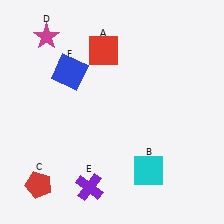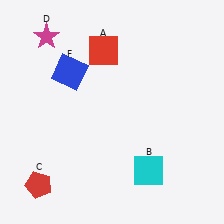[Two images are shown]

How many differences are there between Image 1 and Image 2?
There is 1 difference between the two images.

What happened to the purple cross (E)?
The purple cross (E) was removed in Image 2. It was in the bottom-left area of Image 1.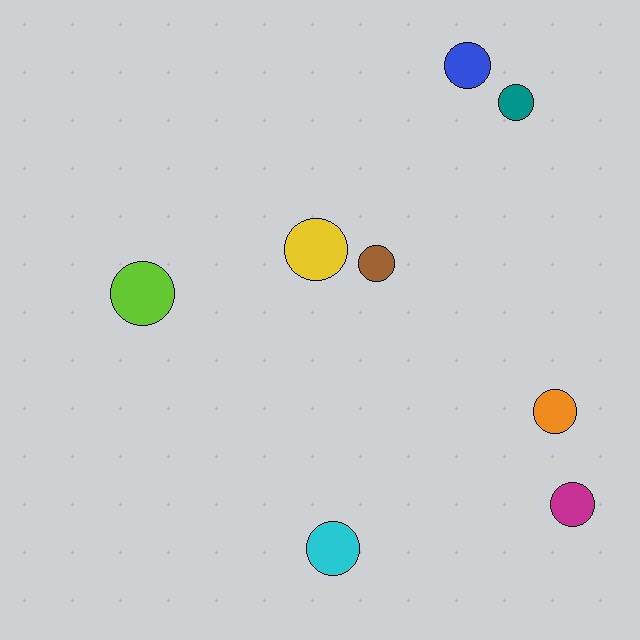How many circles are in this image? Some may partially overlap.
There are 8 circles.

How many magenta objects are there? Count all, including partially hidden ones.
There is 1 magenta object.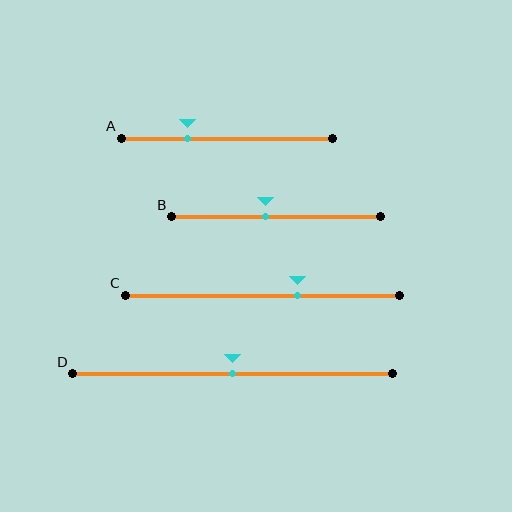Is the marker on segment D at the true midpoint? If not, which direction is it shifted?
Yes, the marker on segment D is at the true midpoint.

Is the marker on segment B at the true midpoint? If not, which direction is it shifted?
No, the marker on segment B is shifted to the left by about 5% of the segment length.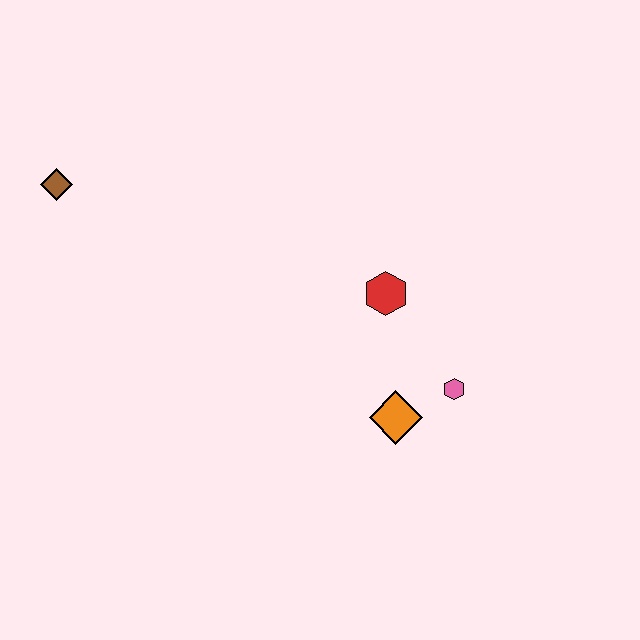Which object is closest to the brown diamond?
The red hexagon is closest to the brown diamond.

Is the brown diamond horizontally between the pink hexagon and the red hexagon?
No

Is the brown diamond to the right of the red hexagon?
No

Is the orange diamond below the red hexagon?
Yes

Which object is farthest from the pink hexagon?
The brown diamond is farthest from the pink hexagon.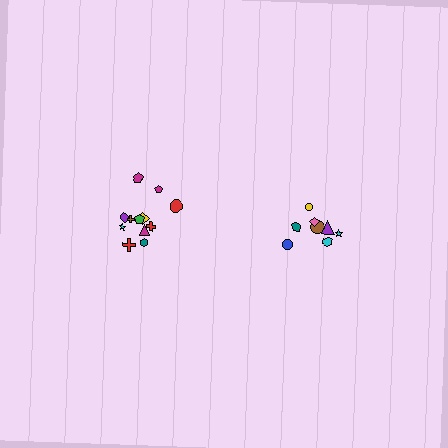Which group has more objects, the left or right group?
The left group.